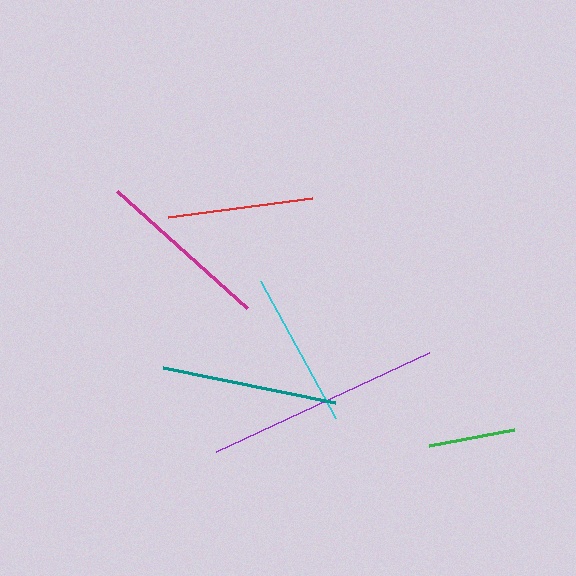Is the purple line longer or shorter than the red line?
The purple line is longer than the red line.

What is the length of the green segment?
The green segment is approximately 86 pixels long.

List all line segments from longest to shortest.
From longest to shortest: purple, teal, magenta, cyan, red, green.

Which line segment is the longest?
The purple line is the longest at approximately 236 pixels.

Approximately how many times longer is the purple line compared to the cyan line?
The purple line is approximately 1.5 times the length of the cyan line.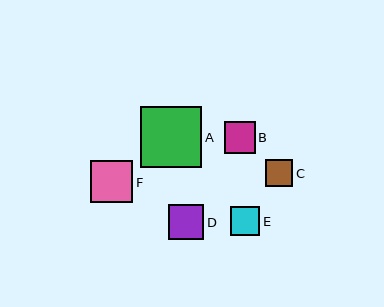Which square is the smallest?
Square C is the smallest with a size of approximately 27 pixels.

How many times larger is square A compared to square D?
Square A is approximately 1.7 times the size of square D.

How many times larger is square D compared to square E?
Square D is approximately 1.2 times the size of square E.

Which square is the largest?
Square A is the largest with a size of approximately 61 pixels.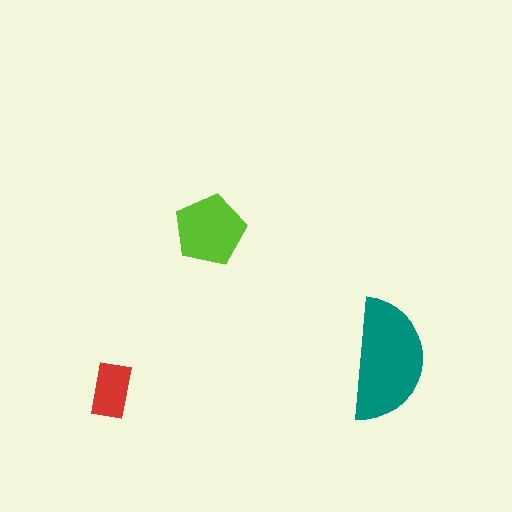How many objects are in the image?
There are 3 objects in the image.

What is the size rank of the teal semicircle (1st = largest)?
1st.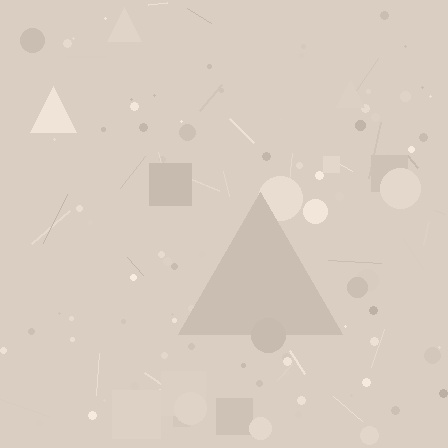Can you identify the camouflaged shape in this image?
The camouflaged shape is a triangle.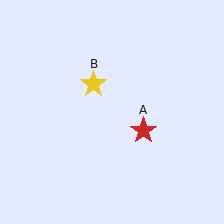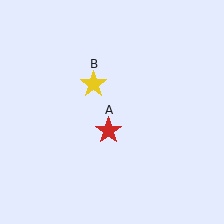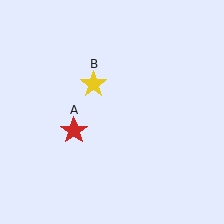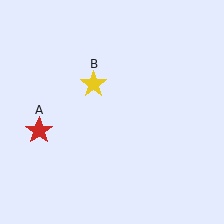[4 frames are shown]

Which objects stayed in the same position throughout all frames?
Yellow star (object B) remained stationary.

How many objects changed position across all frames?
1 object changed position: red star (object A).